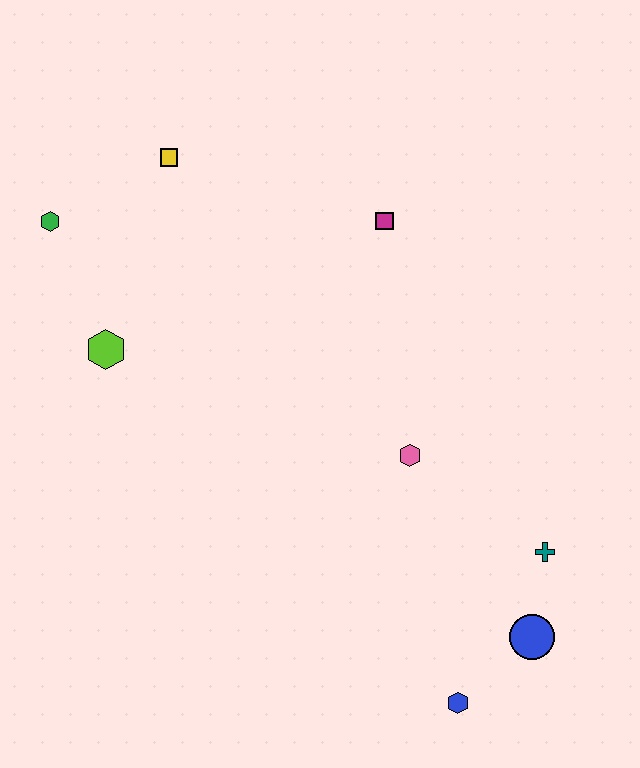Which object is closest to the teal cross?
The blue circle is closest to the teal cross.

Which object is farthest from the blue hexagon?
The green hexagon is farthest from the blue hexagon.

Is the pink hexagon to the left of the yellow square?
No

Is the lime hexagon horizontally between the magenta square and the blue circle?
No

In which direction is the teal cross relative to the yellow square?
The teal cross is below the yellow square.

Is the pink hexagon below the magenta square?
Yes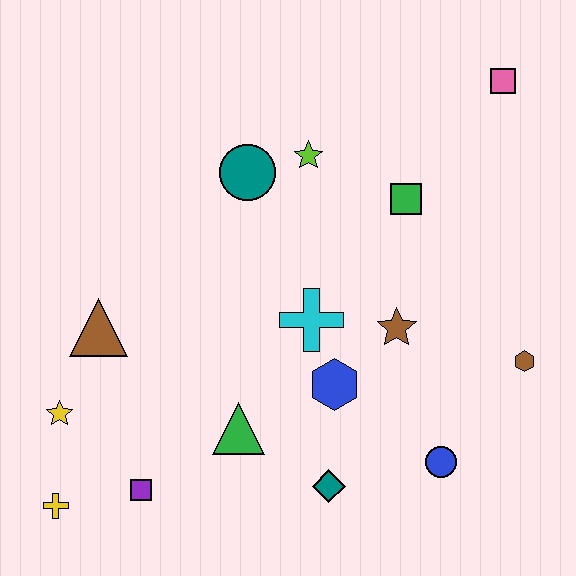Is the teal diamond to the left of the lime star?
No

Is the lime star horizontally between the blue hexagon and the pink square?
No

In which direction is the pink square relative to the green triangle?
The pink square is above the green triangle.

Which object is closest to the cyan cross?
The blue hexagon is closest to the cyan cross.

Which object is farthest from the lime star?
The yellow cross is farthest from the lime star.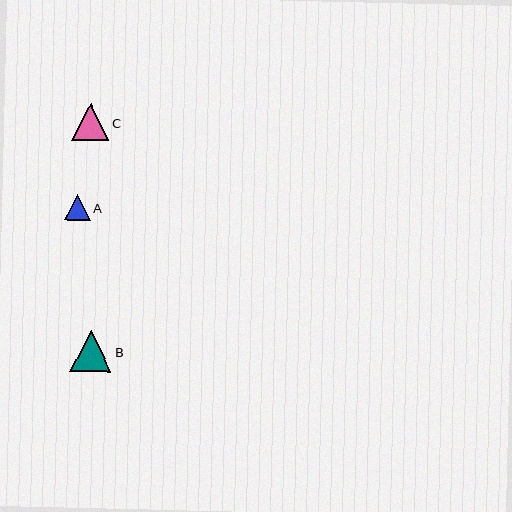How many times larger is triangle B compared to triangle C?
Triangle B is approximately 1.1 times the size of triangle C.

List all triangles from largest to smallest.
From largest to smallest: B, C, A.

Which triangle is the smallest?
Triangle A is the smallest with a size of approximately 26 pixels.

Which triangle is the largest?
Triangle B is the largest with a size of approximately 41 pixels.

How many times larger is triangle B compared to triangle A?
Triangle B is approximately 1.6 times the size of triangle A.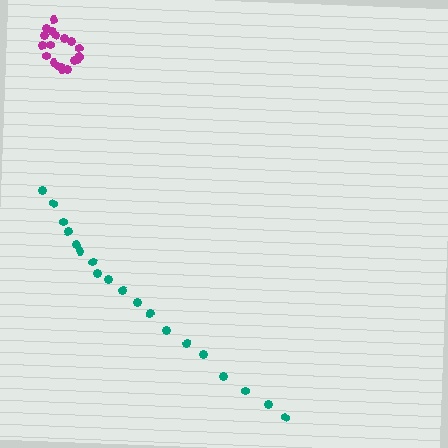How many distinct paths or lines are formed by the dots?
There are 2 distinct paths.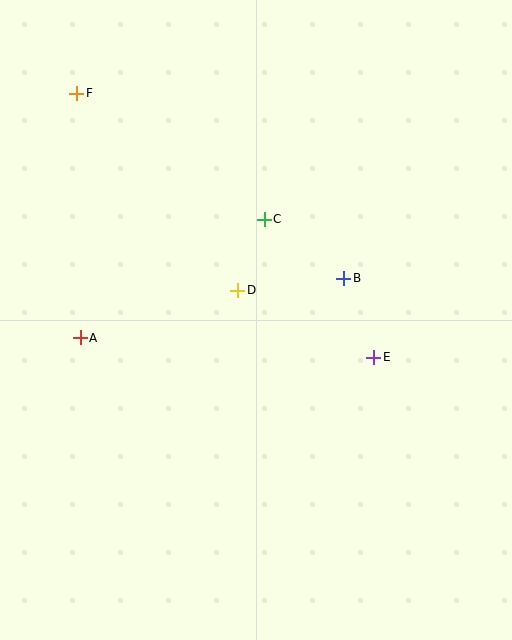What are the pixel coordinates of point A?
Point A is at (80, 338).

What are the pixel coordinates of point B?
Point B is at (344, 278).